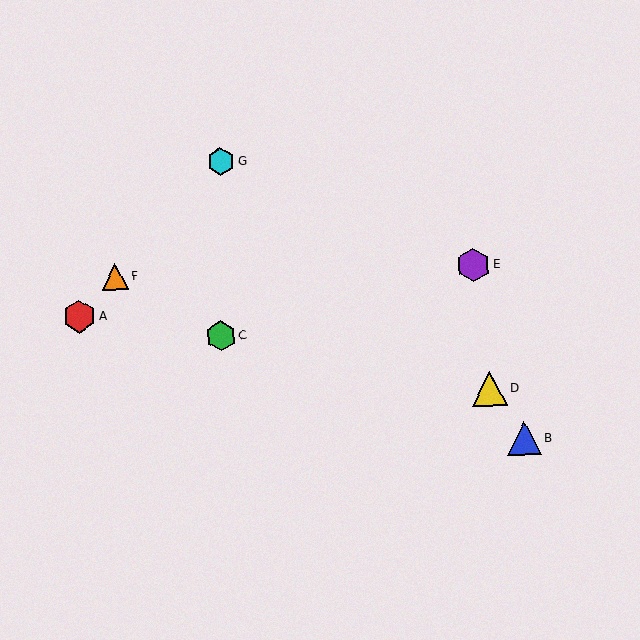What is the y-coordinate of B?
Object B is at y≈438.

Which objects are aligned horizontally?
Objects E, F are aligned horizontally.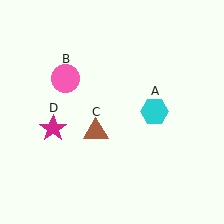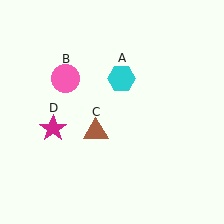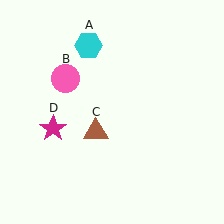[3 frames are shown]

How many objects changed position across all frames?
1 object changed position: cyan hexagon (object A).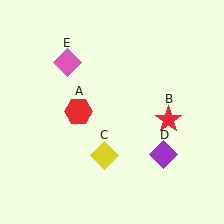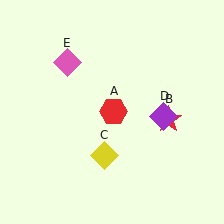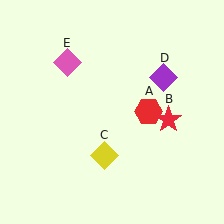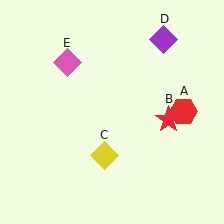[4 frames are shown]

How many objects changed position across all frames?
2 objects changed position: red hexagon (object A), purple diamond (object D).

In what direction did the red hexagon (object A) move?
The red hexagon (object A) moved right.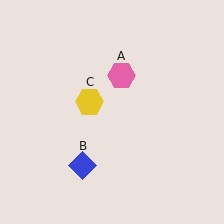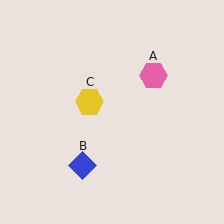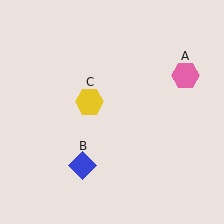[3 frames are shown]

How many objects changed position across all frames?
1 object changed position: pink hexagon (object A).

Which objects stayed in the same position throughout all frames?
Blue diamond (object B) and yellow hexagon (object C) remained stationary.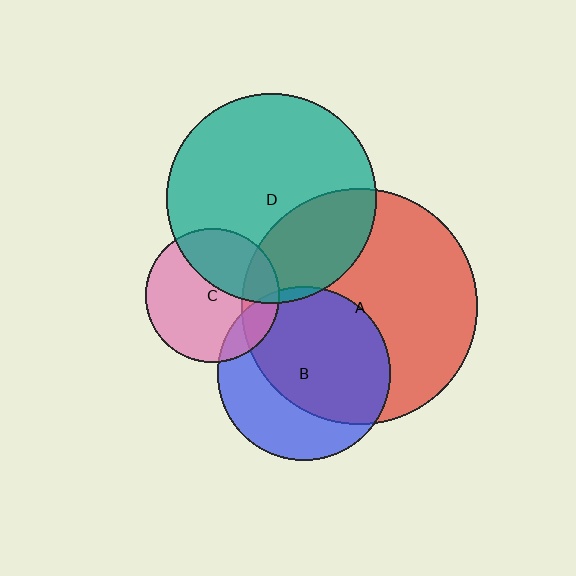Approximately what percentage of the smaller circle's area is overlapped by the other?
Approximately 65%.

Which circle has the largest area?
Circle A (red).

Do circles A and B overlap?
Yes.